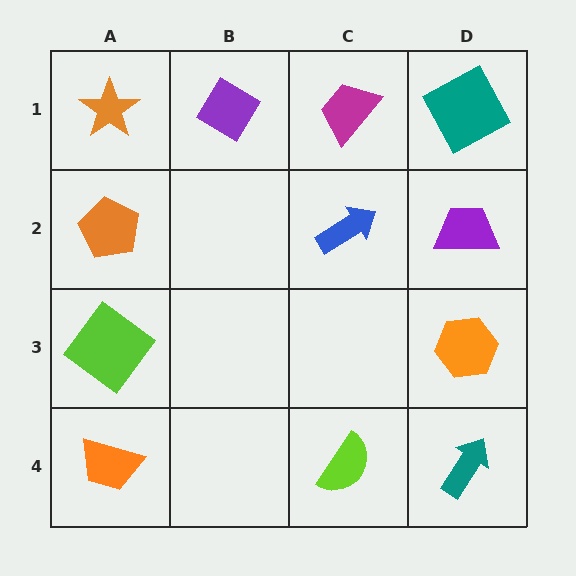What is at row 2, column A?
An orange pentagon.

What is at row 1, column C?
A magenta trapezoid.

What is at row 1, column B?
A purple diamond.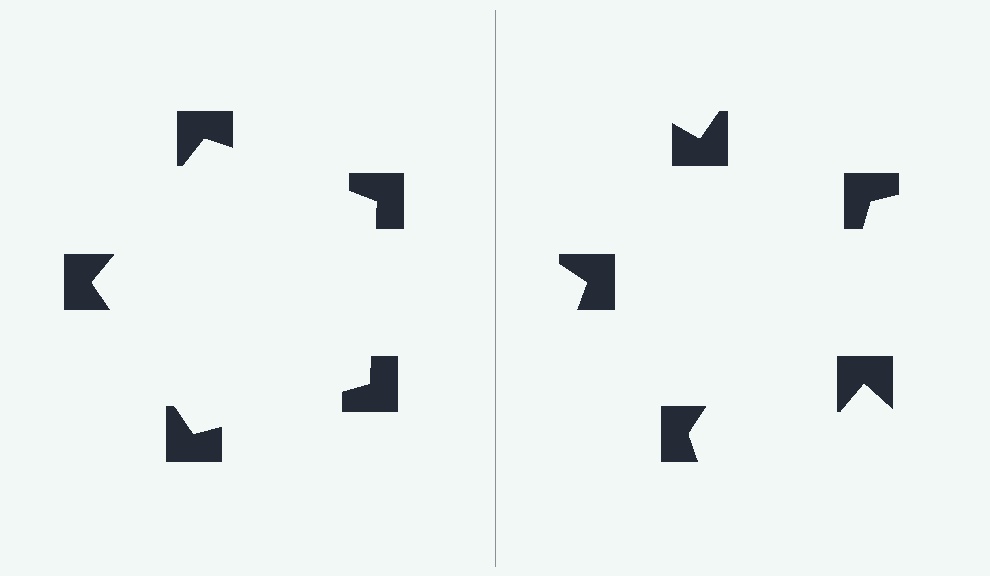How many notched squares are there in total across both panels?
10 — 5 on each side.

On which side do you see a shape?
An illusory pentagon appears on the left side. On the right side the wedge cuts are rotated, so no coherent shape forms.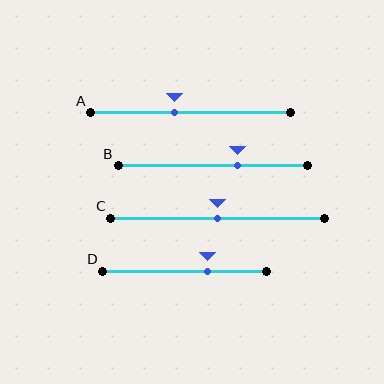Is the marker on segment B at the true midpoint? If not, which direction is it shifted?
No, the marker on segment B is shifted to the right by about 13% of the segment length.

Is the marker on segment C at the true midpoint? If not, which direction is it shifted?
Yes, the marker on segment C is at the true midpoint.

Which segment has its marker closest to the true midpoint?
Segment C has its marker closest to the true midpoint.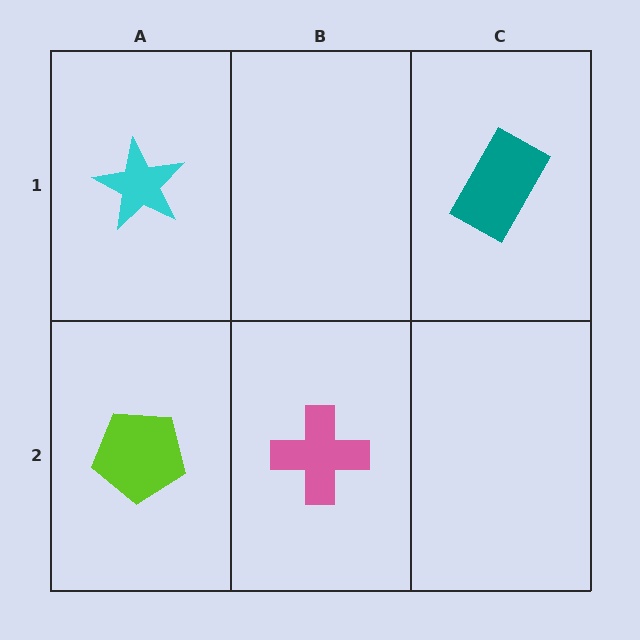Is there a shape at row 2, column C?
No, that cell is empty.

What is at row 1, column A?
A cyan star.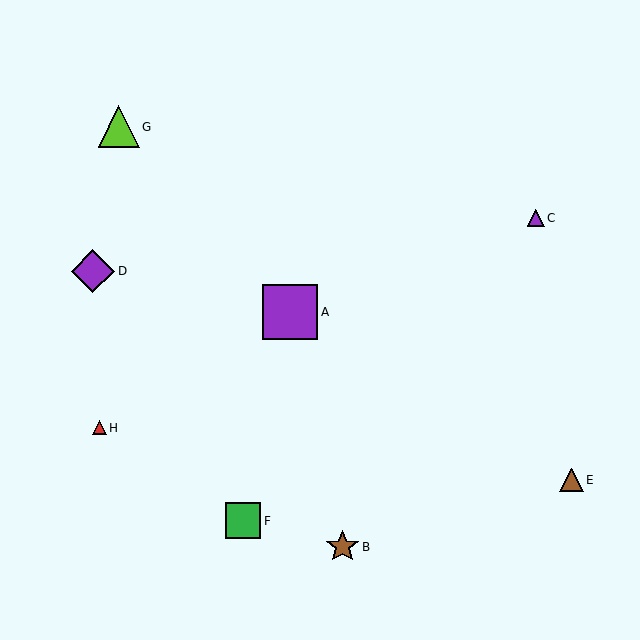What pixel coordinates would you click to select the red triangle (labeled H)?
Click at (99, 428) to select the red triangle H.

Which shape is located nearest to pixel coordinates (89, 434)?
The red triangle (labeled H) at (99, 428) is nearest to that location.